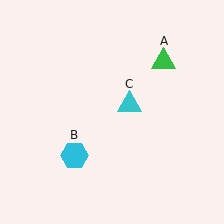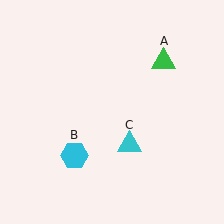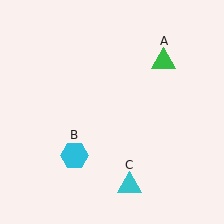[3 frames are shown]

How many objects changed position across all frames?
1 object changed position: cyan triangle (object C).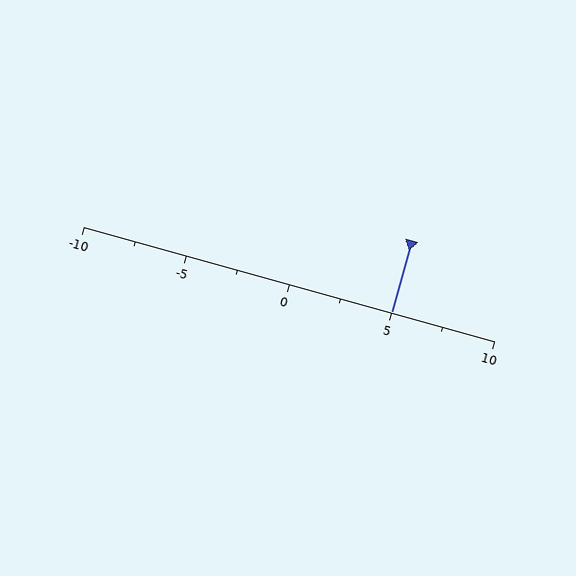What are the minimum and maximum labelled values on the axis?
The axis runs from -10 to 10.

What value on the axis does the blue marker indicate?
The marker indicates approximately 5.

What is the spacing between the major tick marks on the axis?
The major ticks are spaced 5 apart.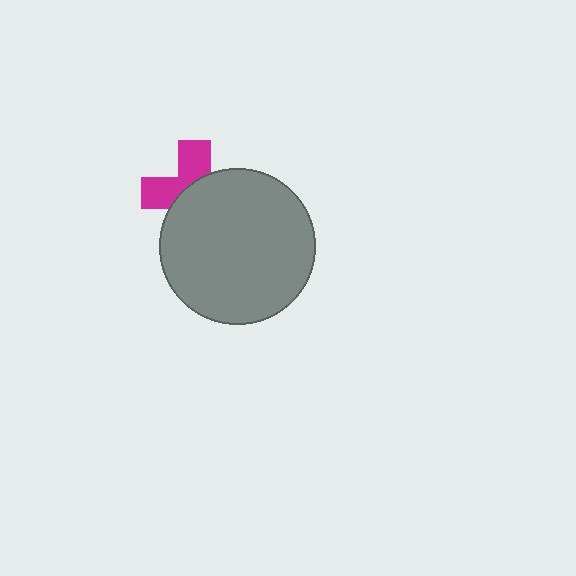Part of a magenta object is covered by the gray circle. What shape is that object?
It is a cross.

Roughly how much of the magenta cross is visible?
A small part of it is visible (roughly 43%).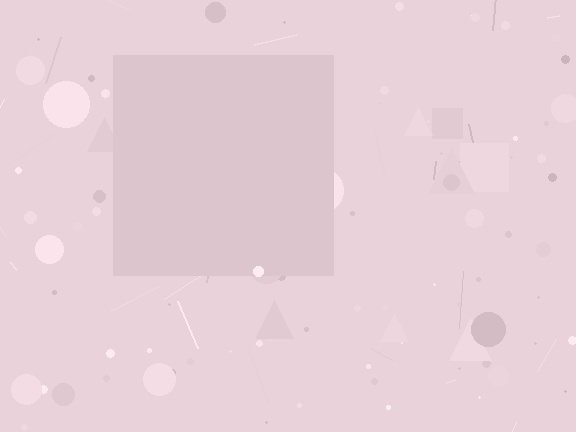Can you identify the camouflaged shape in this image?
The camouflaged shape is a square.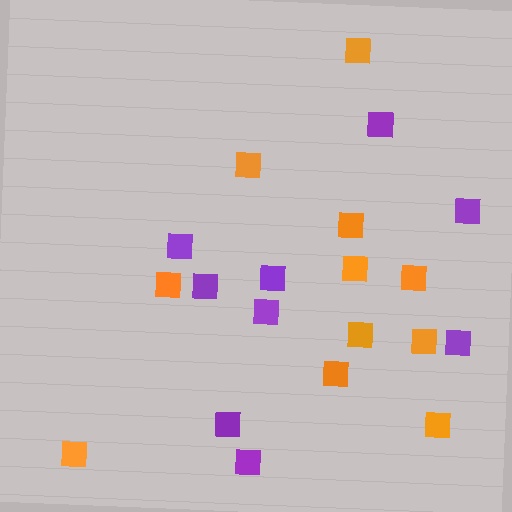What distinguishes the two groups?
There are 2 groups: one group of purple squares (9) and one group of orange squares (11).